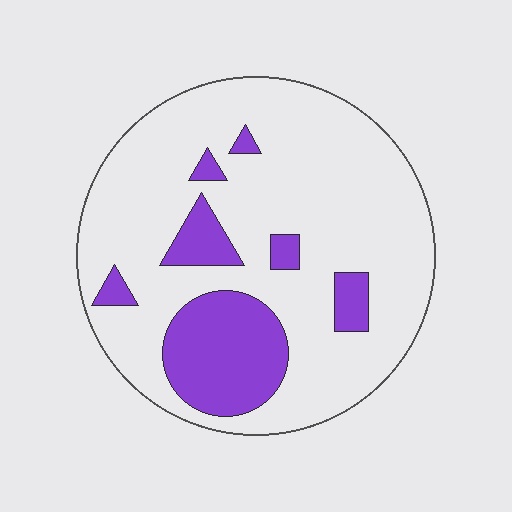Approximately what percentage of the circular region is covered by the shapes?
Approximately 20%.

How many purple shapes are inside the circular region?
7.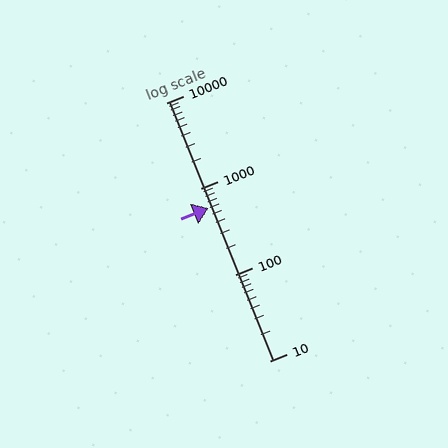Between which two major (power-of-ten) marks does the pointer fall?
The pointer is between 100 and 1000.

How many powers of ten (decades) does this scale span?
The scale spans 3 decades, from 10 to 10000.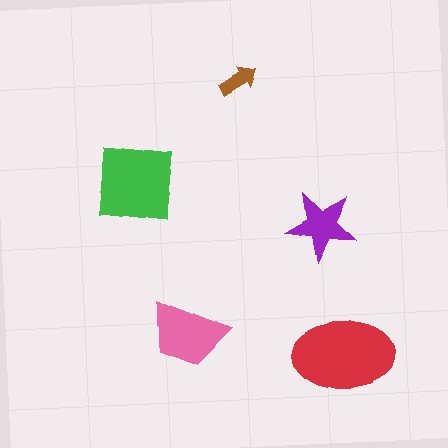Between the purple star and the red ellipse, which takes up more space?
The red ellipse.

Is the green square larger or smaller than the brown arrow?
Larger.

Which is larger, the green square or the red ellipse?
The red ellipse.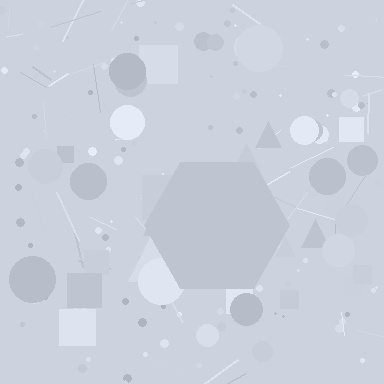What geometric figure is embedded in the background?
A hexagon is embedded in the background.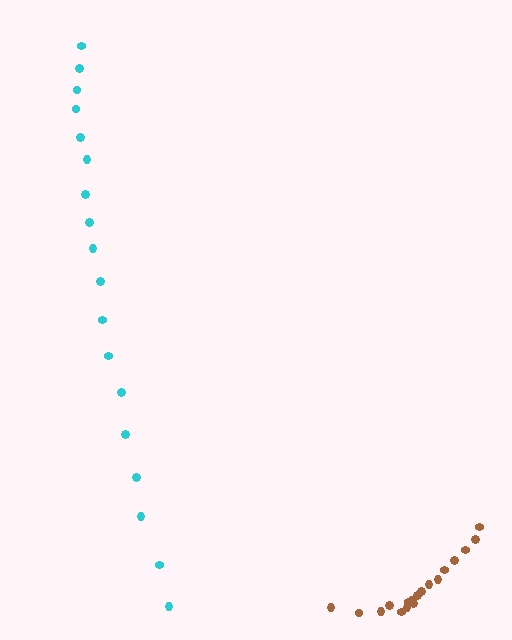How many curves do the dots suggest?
There are 2 distinct paths.